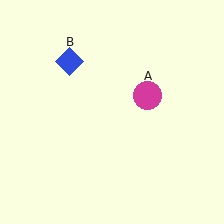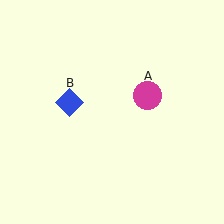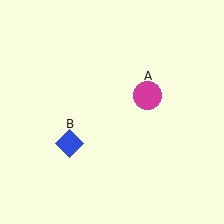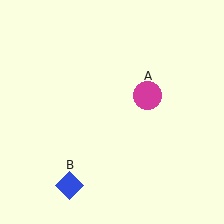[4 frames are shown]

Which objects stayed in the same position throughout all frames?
Magenta circle (object A) remained stationary.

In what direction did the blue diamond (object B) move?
The blue diamond (object B) moved down.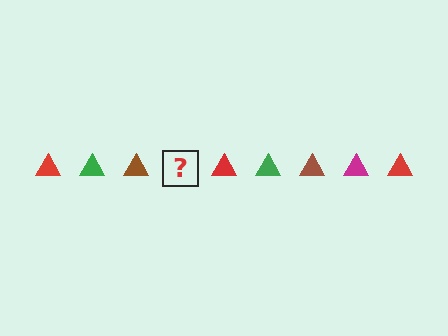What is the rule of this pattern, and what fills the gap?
The rule is that the pattern cycles through red, green, brown, magenta triangles. The gap should be filled with a magenta triangle.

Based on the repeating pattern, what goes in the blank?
The blank should be a magenta triangle.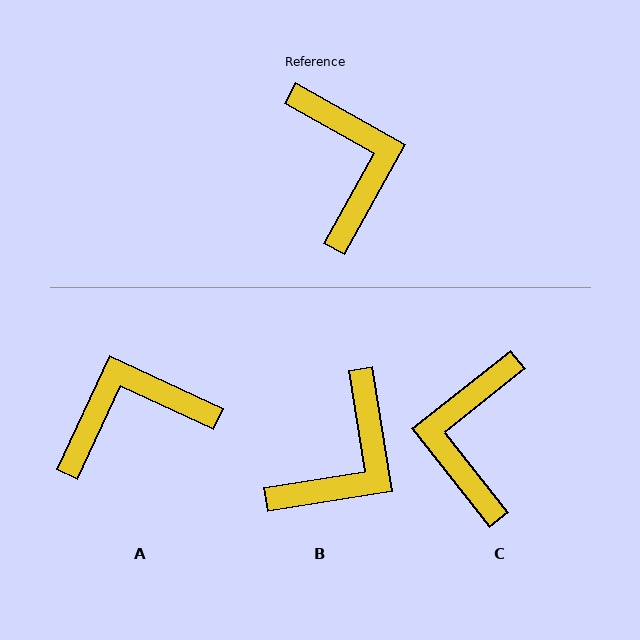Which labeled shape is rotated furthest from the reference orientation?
C, about 158 degrees away.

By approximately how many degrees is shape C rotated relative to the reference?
Approximately 158 degrees counter-clockwise.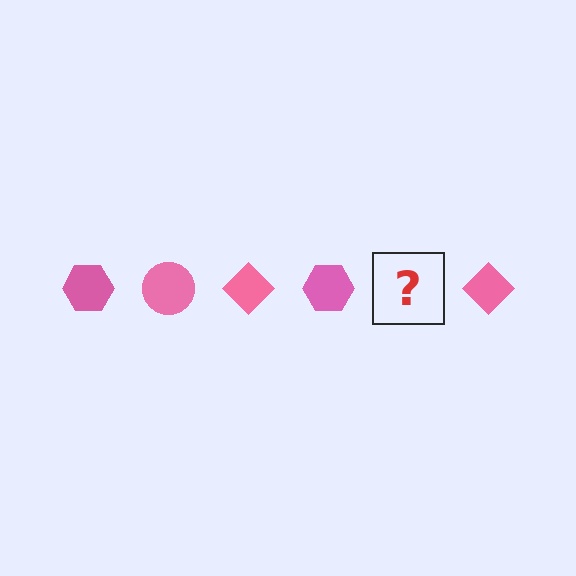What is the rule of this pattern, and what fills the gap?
The rule is that the pattern cycles through hexagon, circle, diamond shapes in pink. The gap should be filled with a pink circle.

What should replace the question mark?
The question mark should be replaced with a pink circle.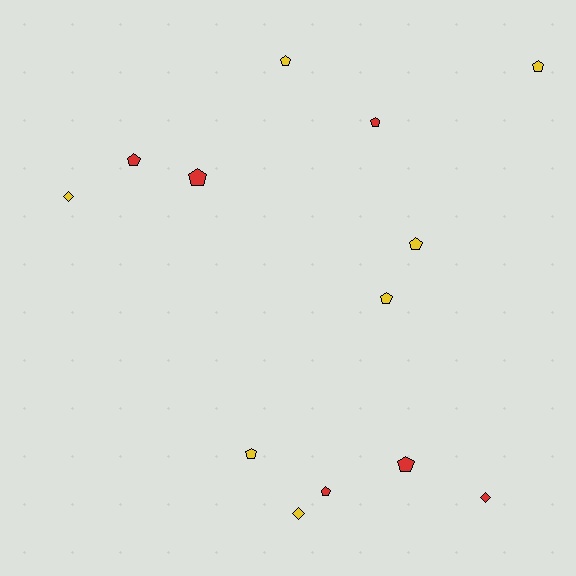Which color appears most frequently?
Yellow, with 7 objects.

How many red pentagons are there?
There are 5 red pentagons.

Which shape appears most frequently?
Pentagon, with 10 objects.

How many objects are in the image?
There are 13 objects.